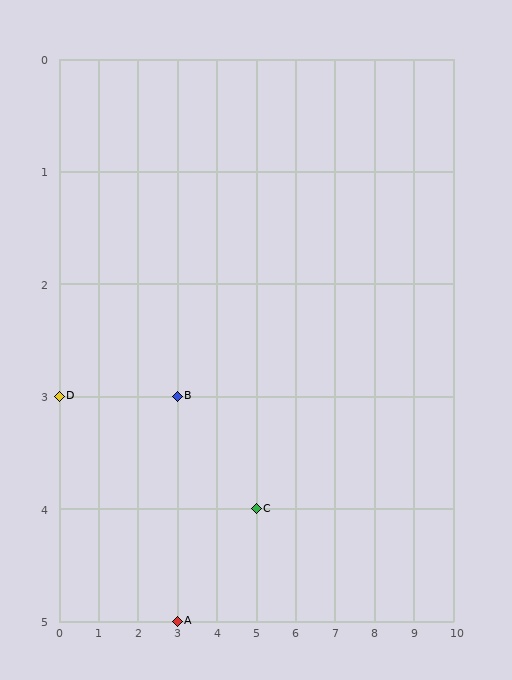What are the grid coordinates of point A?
Point A is at grid coordinates (3, 5).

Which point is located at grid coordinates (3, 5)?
Point A is at (3, 5).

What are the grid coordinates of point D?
Point D is at grid coordinates (0, 3).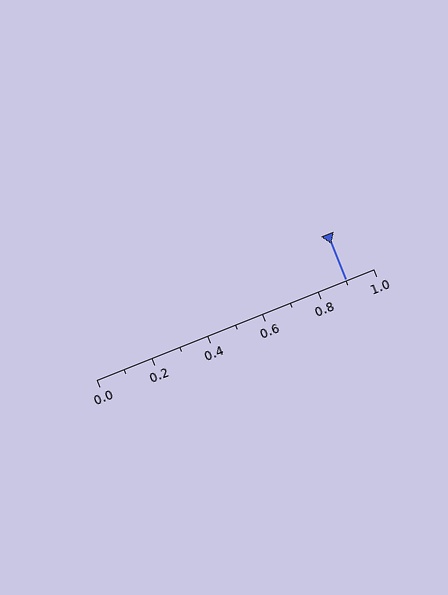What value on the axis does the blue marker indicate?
The marker indicates approximately 0.9.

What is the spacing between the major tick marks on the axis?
The major ticks are spaced 0.2 apart.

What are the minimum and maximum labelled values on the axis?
The axis runs from 0.0 to 1.0.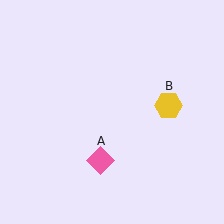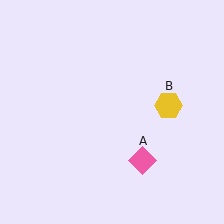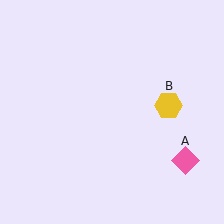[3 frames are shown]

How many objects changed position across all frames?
1 object changed position: pink diamond (object A).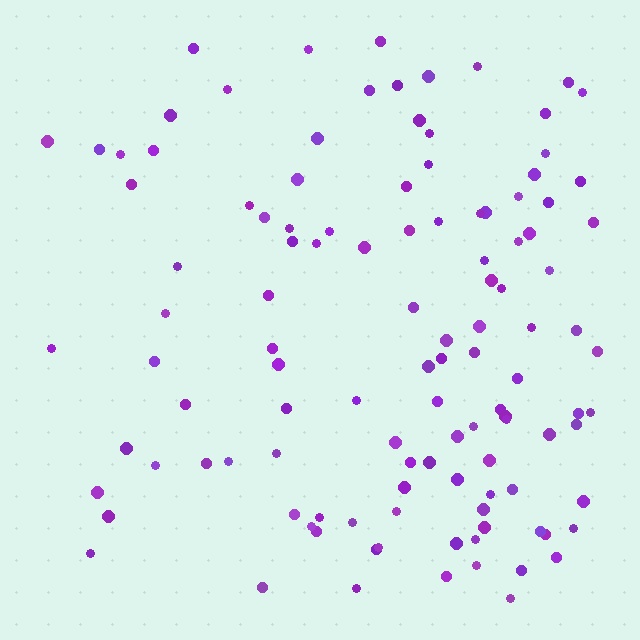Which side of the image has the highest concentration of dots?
The right.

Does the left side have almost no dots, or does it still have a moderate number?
Still a moderate number, just noticeably fewer than the right.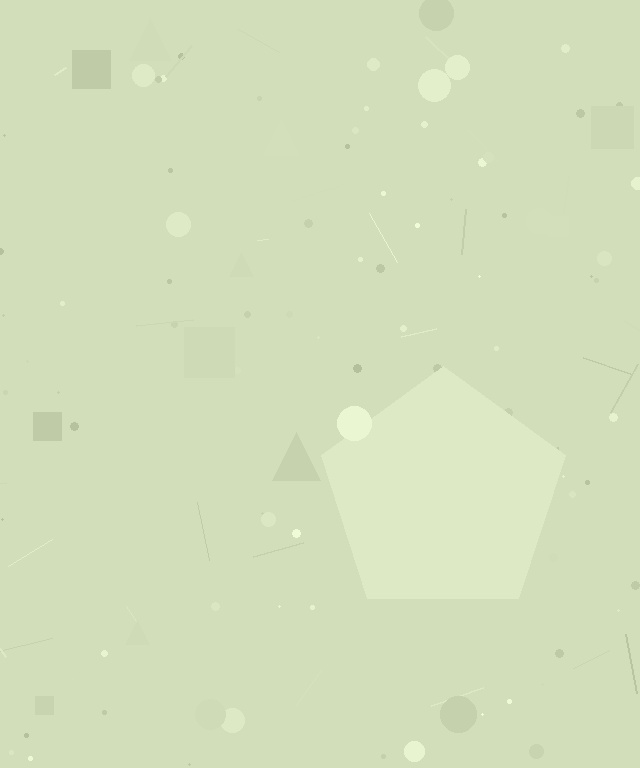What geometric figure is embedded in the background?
A pentagon is embedded in the background.